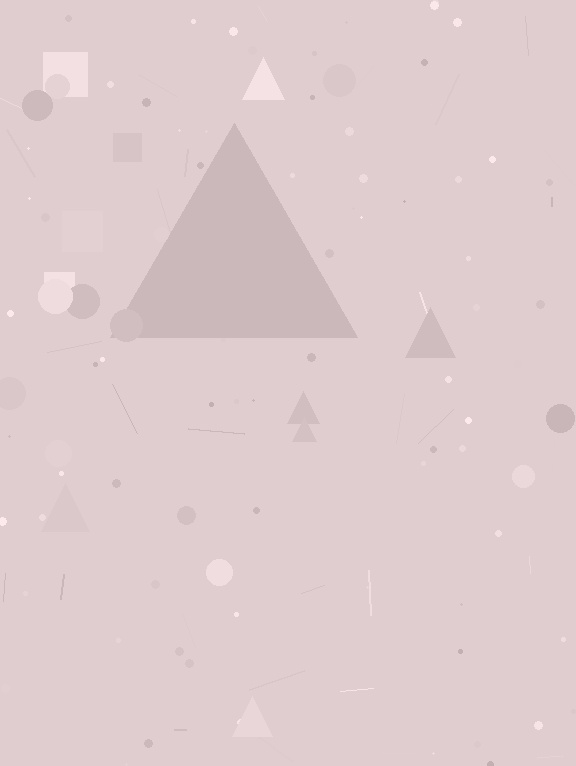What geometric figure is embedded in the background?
A triangle is embedded in the background.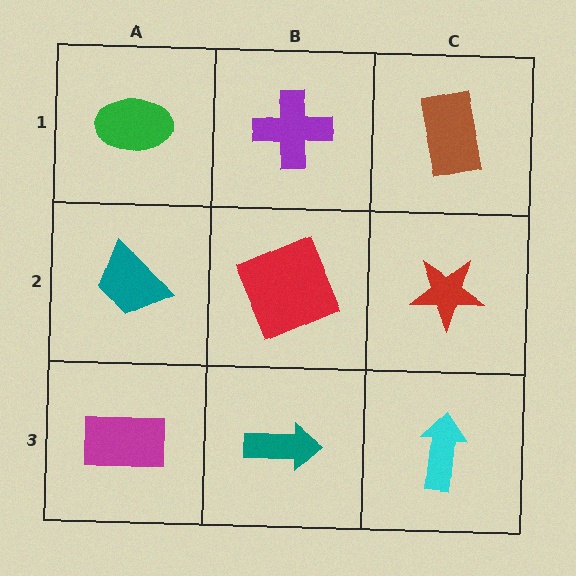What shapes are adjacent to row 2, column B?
A purple cross (row 1, column B), a teal arrow (row 3, column B), a teal trapezoid (row 2, column A), a red star (row 2, column C).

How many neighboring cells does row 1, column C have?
2.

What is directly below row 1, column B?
A red square.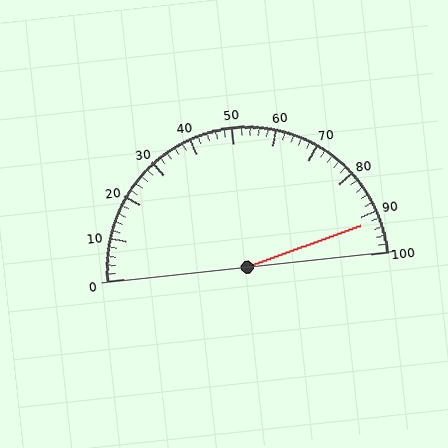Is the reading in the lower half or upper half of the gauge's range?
The reading is in the upper half of the range (0 to 100).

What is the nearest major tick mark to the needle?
The nearest major tick mark is 90.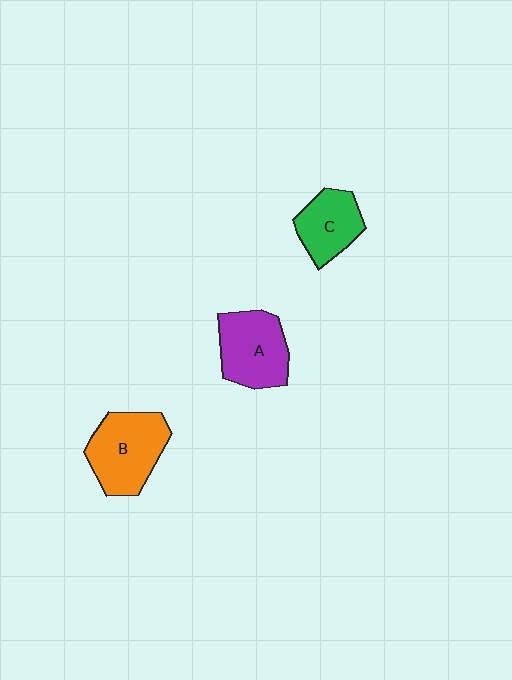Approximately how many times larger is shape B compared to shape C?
Approximately 1.4 times.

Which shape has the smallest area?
Shape C (green).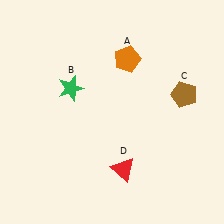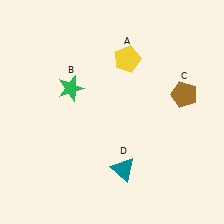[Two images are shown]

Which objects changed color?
A changed from orange to yellow. D changed from red to teal.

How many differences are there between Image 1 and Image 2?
There are 2 differences between the two images.